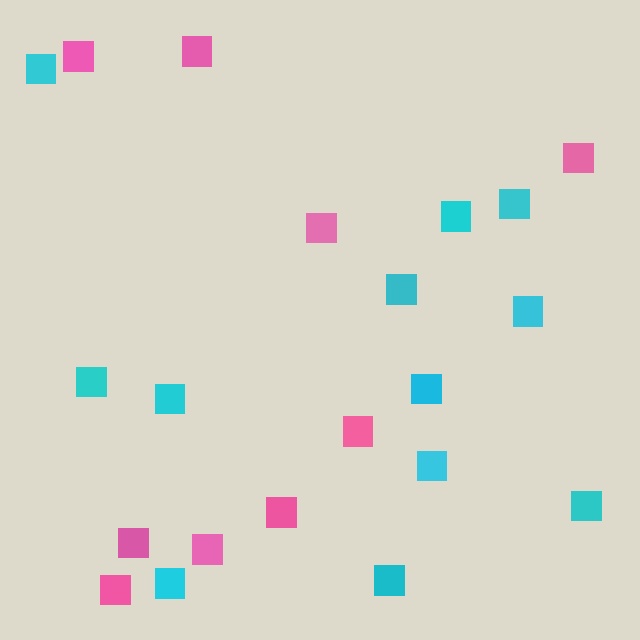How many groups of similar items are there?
There are 2 groups: one group of cyan squares (12) and one group of pink squares (9).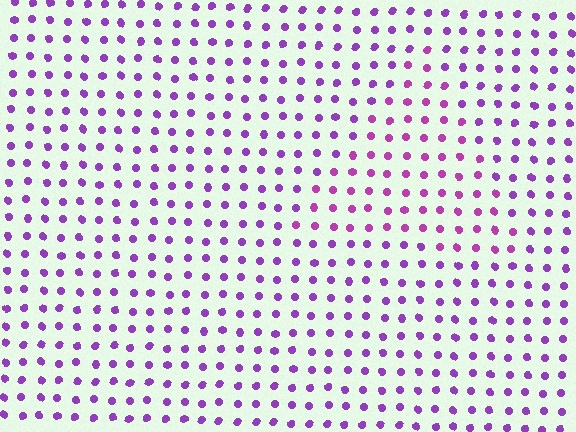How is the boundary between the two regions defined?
The boundary is defined purely by a slight shift in hue (about 25 degrees). Spacing, size, and orientation are identical on both sides.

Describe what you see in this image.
The image is filled with small purple elements in a uniform arrangement. A triangle-shaped region is visible where the elements are tinted to a slightly different hue, forming a subtle color boundary.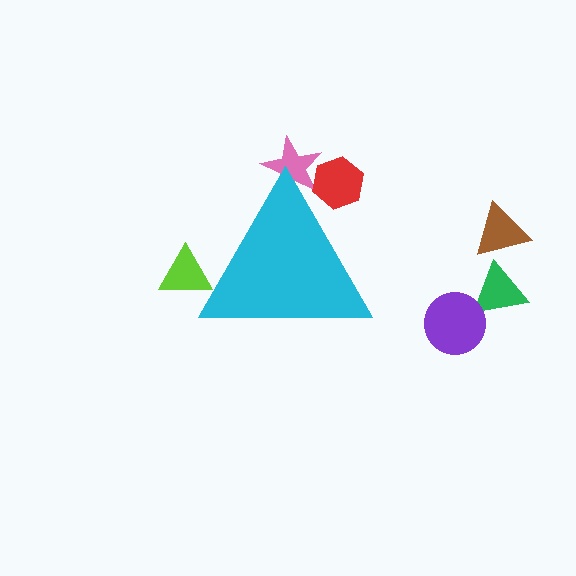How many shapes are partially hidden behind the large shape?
3 shapes are partially hidden.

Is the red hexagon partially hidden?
Yes, the red hexagon is partially hidden behind the cyan triangle.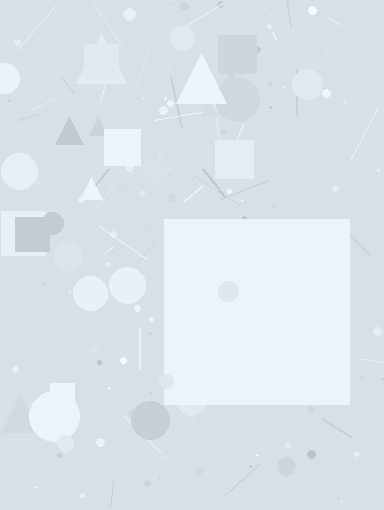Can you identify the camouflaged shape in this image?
The camouflaged shape is a square.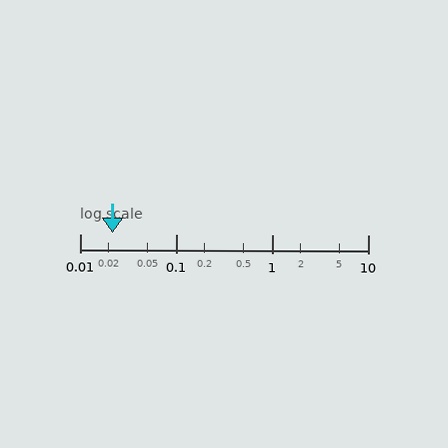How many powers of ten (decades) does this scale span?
The scale spans 3 decades, from 0.01 to 10.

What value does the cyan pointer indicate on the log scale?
The pointer indicates approximately 0.022.